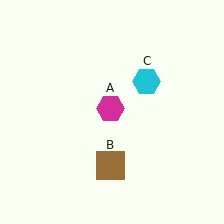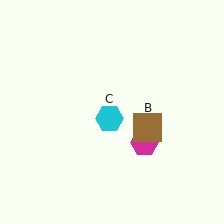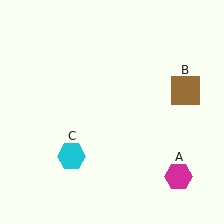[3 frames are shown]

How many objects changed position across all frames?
3 objects changed position: magenta hexagon (object A), brown square (object B), cyan hexagon (object C).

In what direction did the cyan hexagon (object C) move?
The cyan hexagon (object C) moved down and to the left.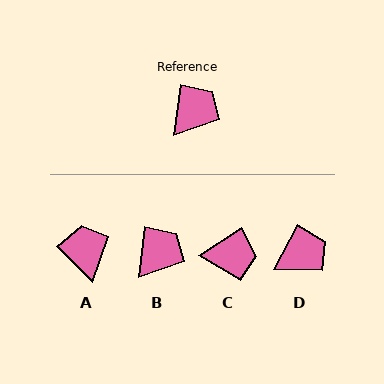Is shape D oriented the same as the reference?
No, it is off by about 20 degrees.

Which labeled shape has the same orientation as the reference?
B.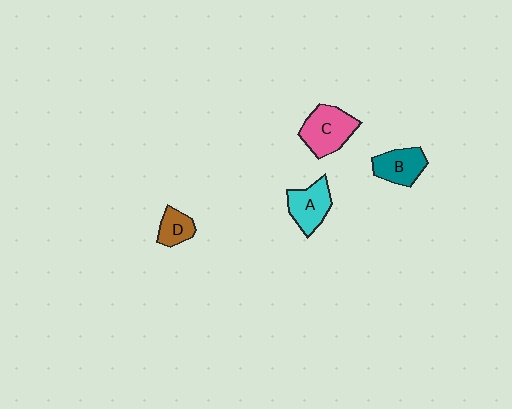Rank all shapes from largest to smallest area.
From largest to smallest: C (pink), A (cyan), B (teal), D (brown).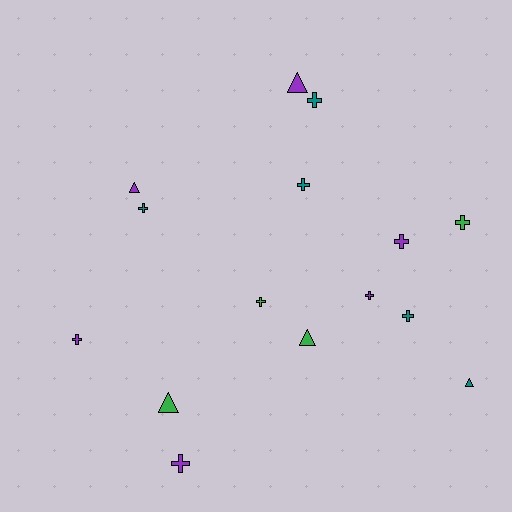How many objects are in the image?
There are 15 objects.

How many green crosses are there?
There are 2 green crosses.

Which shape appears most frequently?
Cross, with 10 objects.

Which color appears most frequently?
Purple, with 6 objects.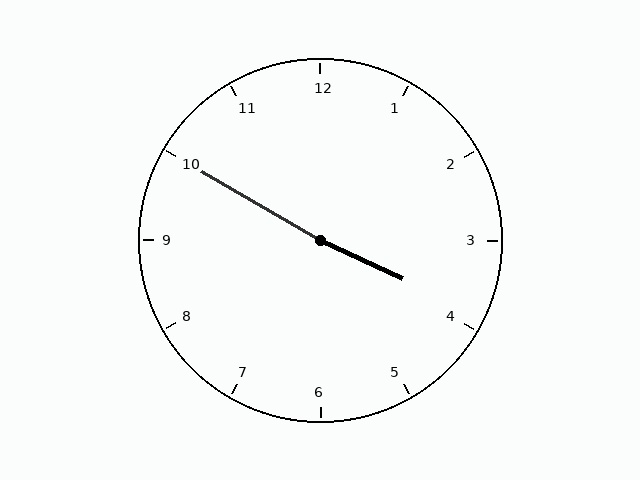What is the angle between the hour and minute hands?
Approximately 175 degrees.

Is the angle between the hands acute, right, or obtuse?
It is obtuse.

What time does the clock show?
3:50.